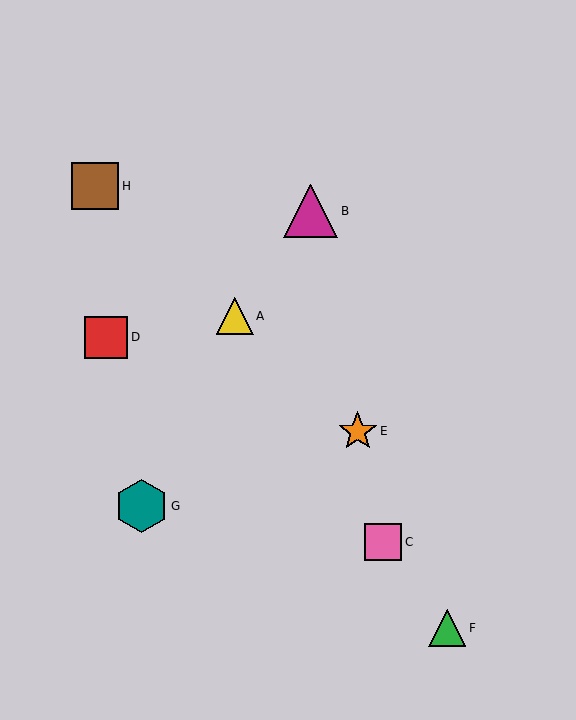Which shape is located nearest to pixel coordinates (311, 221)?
The magenta triangle (labeled B) at (311, 211) is nearest to that location.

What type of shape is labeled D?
Shape D is a red square.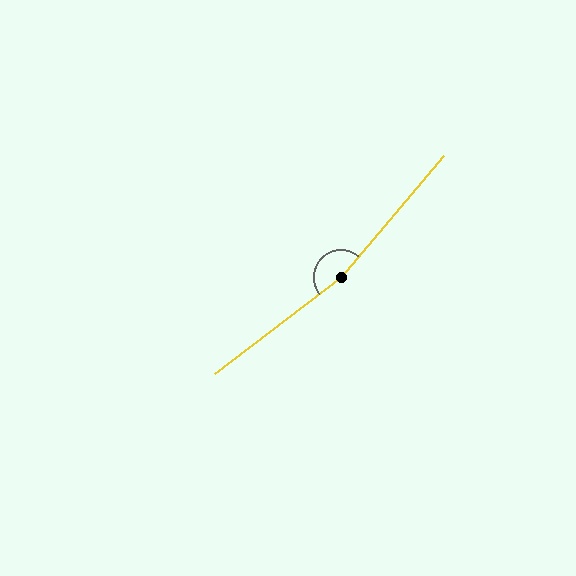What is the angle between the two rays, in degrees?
Approximately 168 degrees.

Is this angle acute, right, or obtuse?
It is obtuse.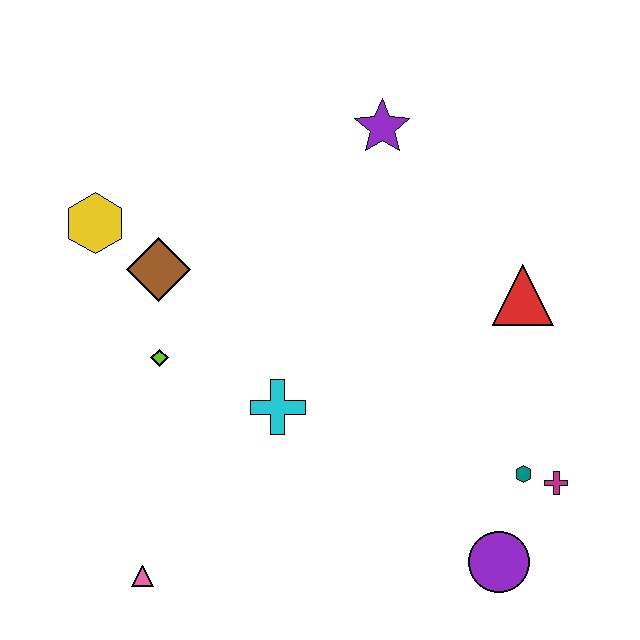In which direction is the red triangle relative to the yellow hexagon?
The red triangle is to the right of the yellow hexagon.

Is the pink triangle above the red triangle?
No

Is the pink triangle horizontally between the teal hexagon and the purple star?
No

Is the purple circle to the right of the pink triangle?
Yes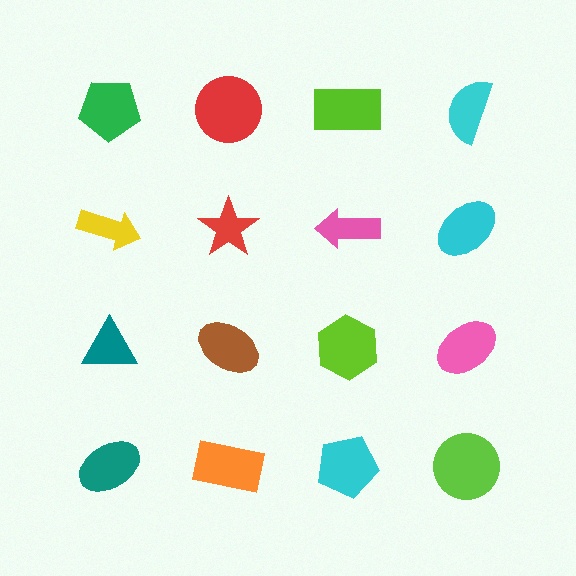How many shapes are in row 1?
4 shapes.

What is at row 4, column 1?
A teal ellipse.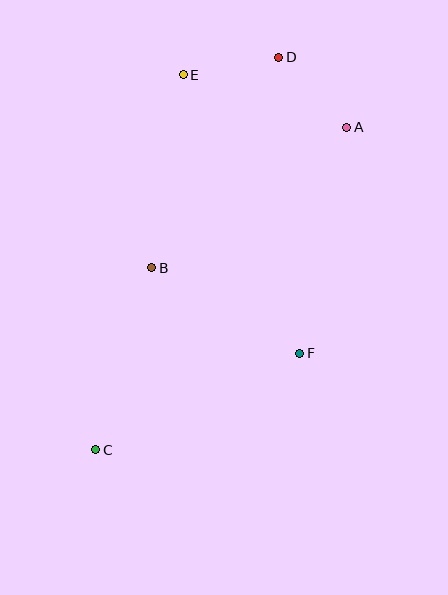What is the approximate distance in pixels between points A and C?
The distance between A and C is approximately 409 pixels.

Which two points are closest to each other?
Points D and E are closest to each other.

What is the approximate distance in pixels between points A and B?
The distance between A and B is approximately 240 pixels.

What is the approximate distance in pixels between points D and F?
The distance between D and F is approximately 297 pixels.